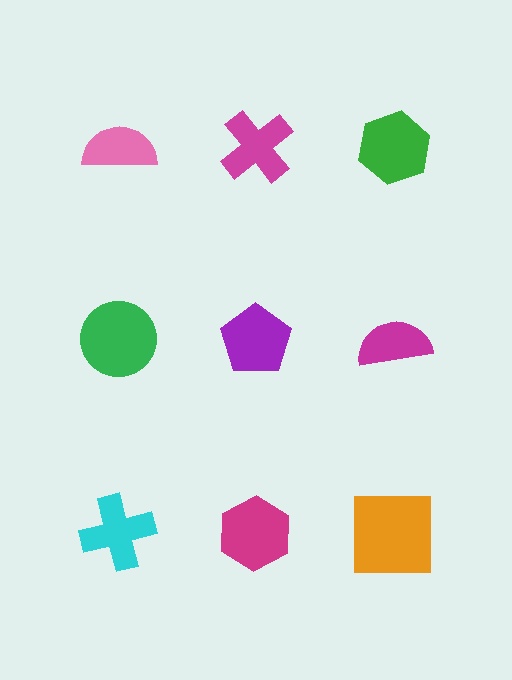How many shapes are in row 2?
3 shapes.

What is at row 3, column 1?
A cyan cross.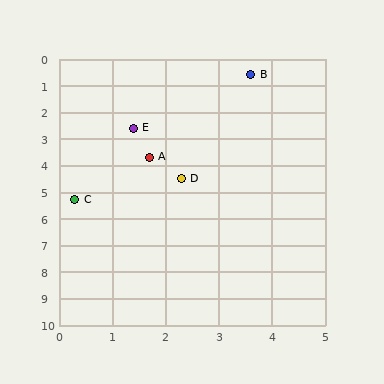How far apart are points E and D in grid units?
Points E and D are about 2.1 grid units apart.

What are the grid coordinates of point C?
Point C is at approximately (0.3, 5.3).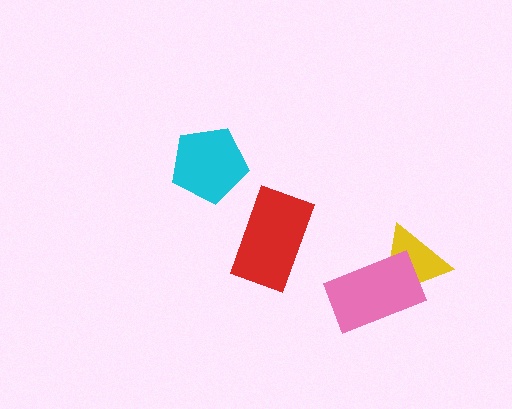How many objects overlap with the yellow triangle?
1 object overlaps with the yellow triangle.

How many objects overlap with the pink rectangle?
1 object overlaps with the pink rectangle.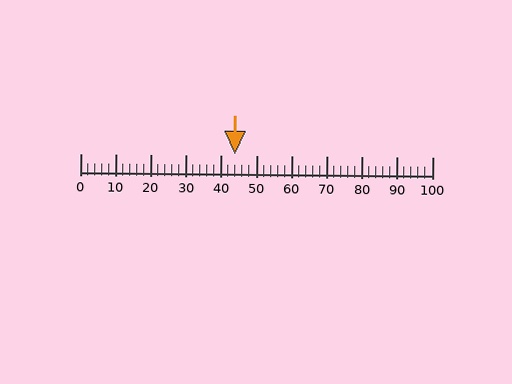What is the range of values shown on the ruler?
The ruler shows values from 0 to 100.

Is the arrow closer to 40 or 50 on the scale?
The arrow is closer to 40.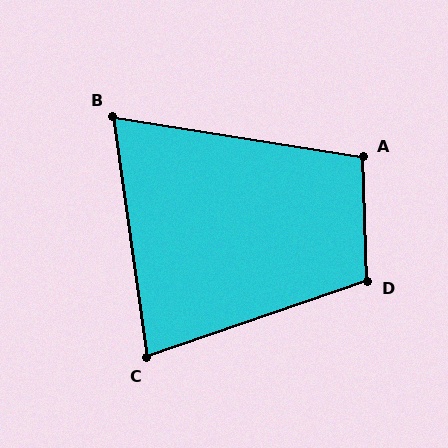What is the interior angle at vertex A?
Approximately 101 degrees (obtuse).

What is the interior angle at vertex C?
Approximately 79 degrees (acute).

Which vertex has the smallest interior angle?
B, at approximately 73 degrees.